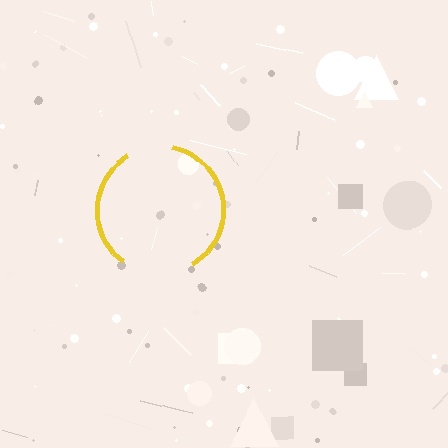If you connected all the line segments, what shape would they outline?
They would outline a circle.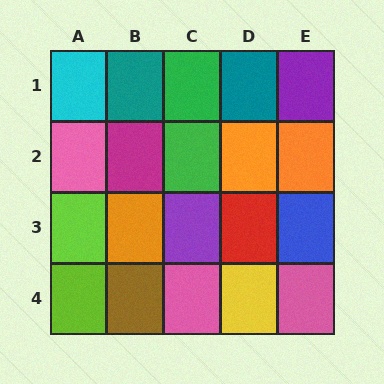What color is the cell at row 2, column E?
Orange.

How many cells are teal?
2 cells are teal.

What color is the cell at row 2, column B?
Magenta.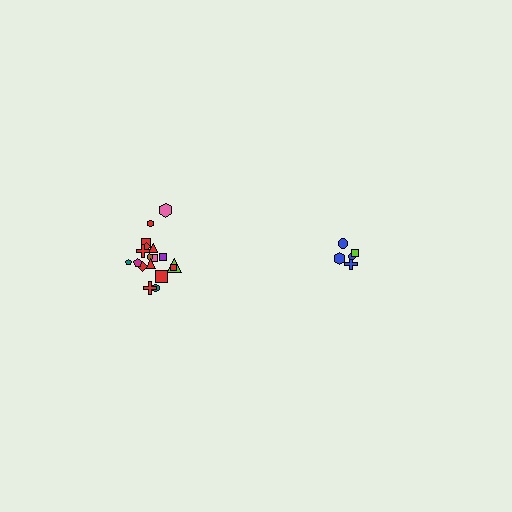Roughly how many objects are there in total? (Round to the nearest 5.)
Roughly 25 objects in total.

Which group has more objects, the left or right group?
The left group.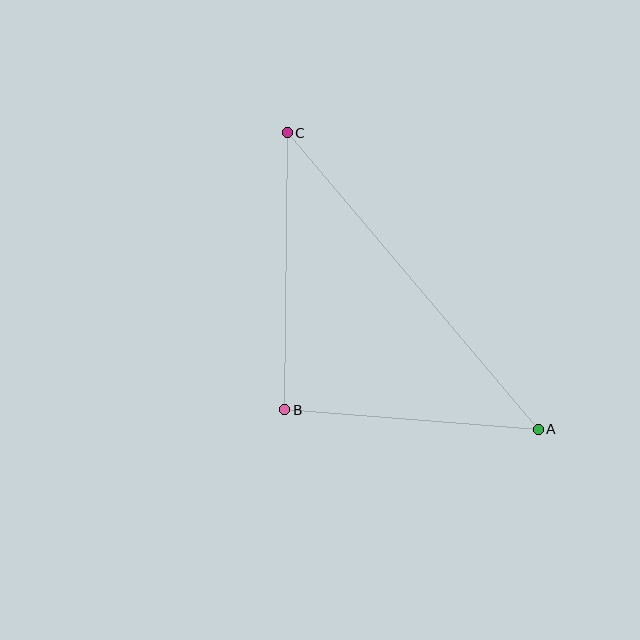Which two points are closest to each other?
Points A and B are closest to each other.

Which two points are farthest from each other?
Points A and C are farthest from each other.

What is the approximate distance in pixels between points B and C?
The distance between B and C is approximately 277 pixels.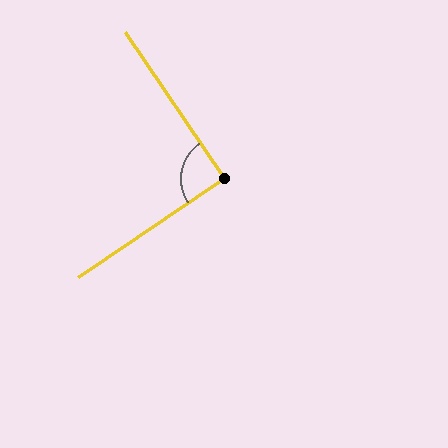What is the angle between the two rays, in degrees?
Approximately 90 degrees.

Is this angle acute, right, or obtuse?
It is approximately a right angle.